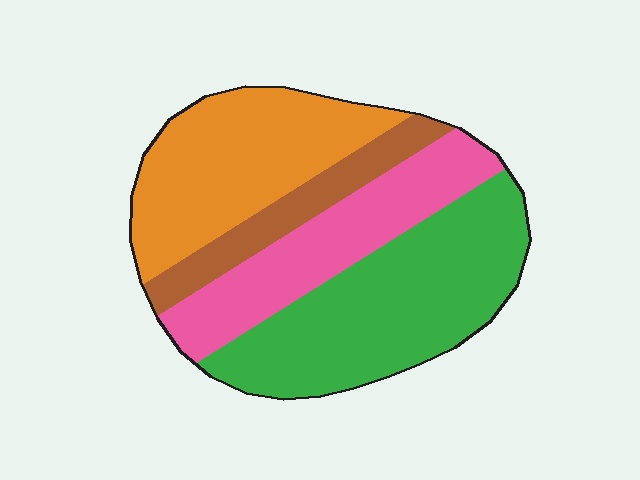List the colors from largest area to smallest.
From largest to smallest: green, orange, pink, brown.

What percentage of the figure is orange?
Orange covers 28% of the figure.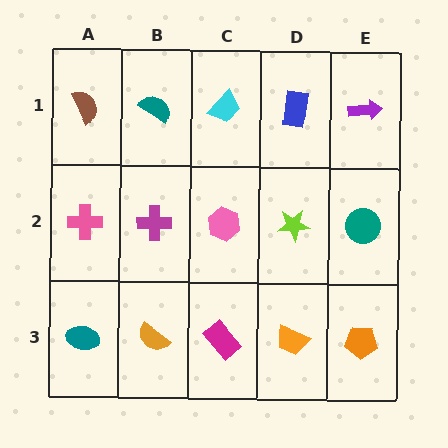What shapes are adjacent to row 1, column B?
A magenta cross (row 2, column B), a brown semicircle (row 1, column A), a cyan trapezoid (row 1, column C).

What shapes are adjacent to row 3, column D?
A lime star (row 2, column D), a magenta rectangle (row 3, column C), an orange pentagon (row 3, column E).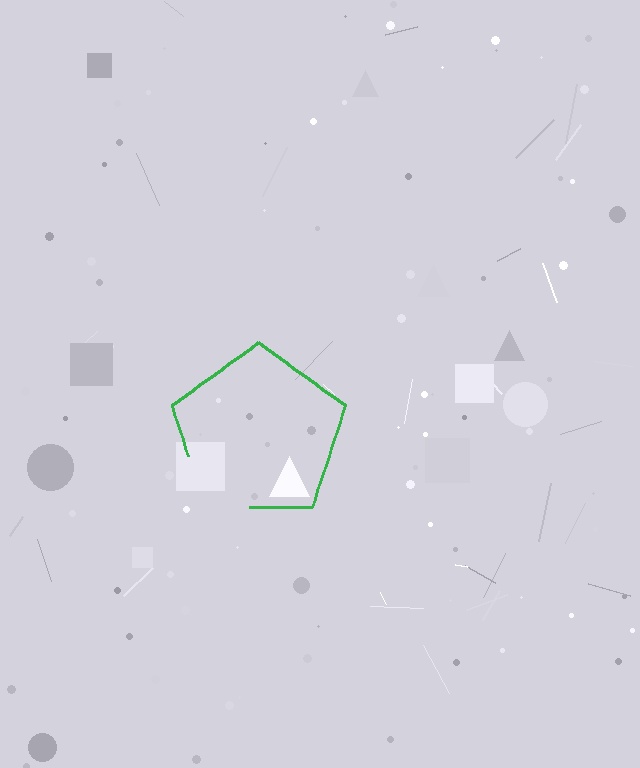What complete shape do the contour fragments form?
The contour fragments form a pentagon.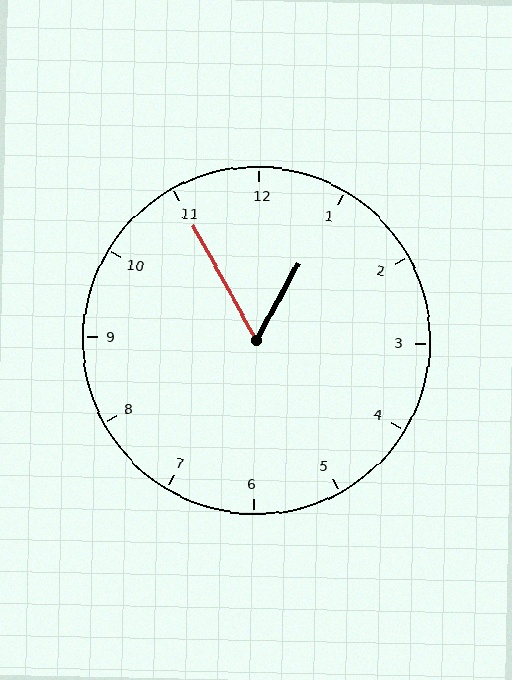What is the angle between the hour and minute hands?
Approximately 58 degrees.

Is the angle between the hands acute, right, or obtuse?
It is acute.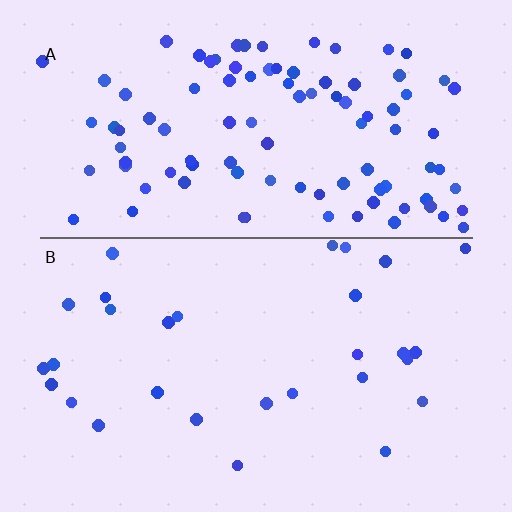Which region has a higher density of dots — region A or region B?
A (the top).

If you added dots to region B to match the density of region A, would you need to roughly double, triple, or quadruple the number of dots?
Approximately triple.